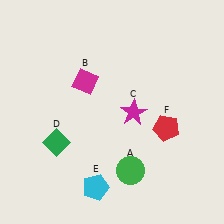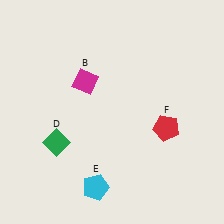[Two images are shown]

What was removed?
The magenta star (C), the green circle (A) were removed in Image 2.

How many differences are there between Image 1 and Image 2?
There are 2 differences between the two images.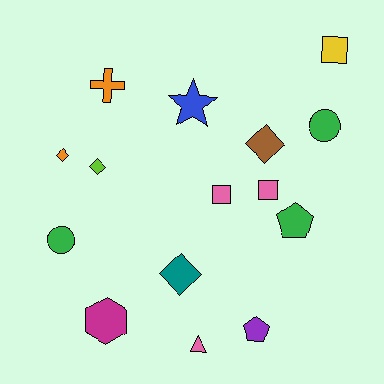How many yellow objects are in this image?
There is 1 yellow object.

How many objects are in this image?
There are 15 objects.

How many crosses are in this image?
There is 1 cross.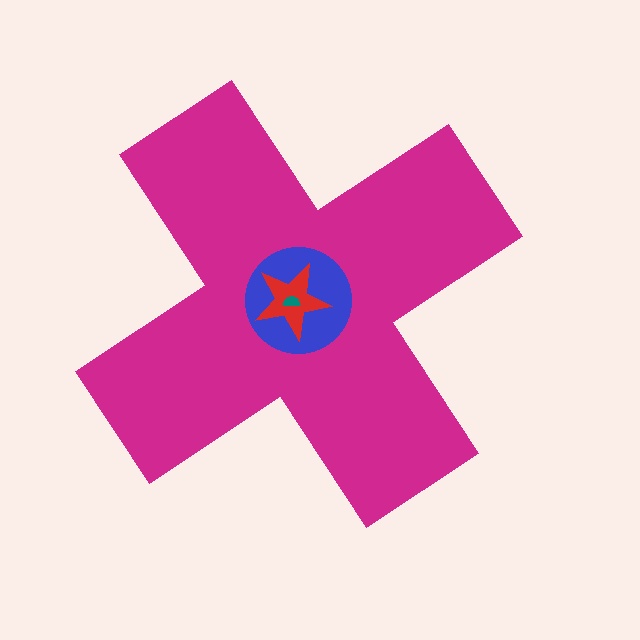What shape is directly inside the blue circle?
The red star.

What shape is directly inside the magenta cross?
The blue circle.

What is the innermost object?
The teal semicircle.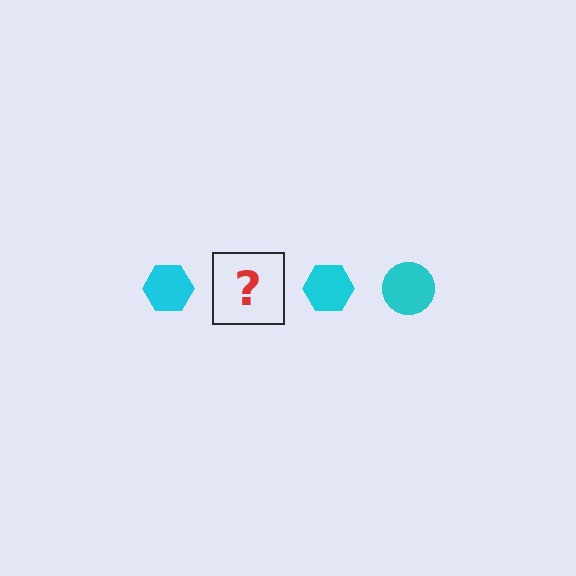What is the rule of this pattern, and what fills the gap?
The rule is that the pattern cycles through hexagon, circle shapes in cyan. The gap should be filled with a cyan circle.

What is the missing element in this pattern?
The missing element is a cyan circle.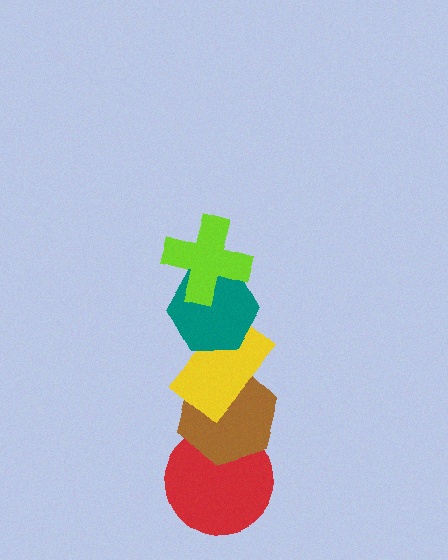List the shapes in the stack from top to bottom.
From top to bottom: the lime cross, the teal hexagon, the yellow rectangle, the brown hexagon, the red circle.